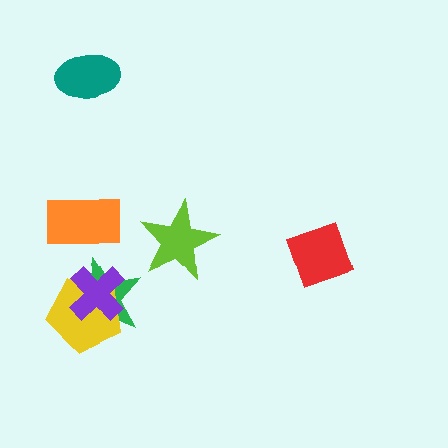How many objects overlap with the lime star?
0 objects overlap with the lime star.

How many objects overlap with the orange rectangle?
0 objects overlap with the orange rectangle.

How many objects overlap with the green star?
2 objects overlap with the green star.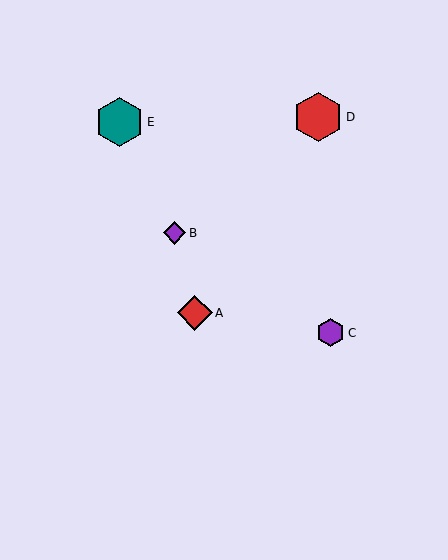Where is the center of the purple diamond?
The center of the purple diamond is at (174, 233).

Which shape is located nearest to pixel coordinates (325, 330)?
The purple hexagon (labeled C) at (330, 333) is nearest to that location.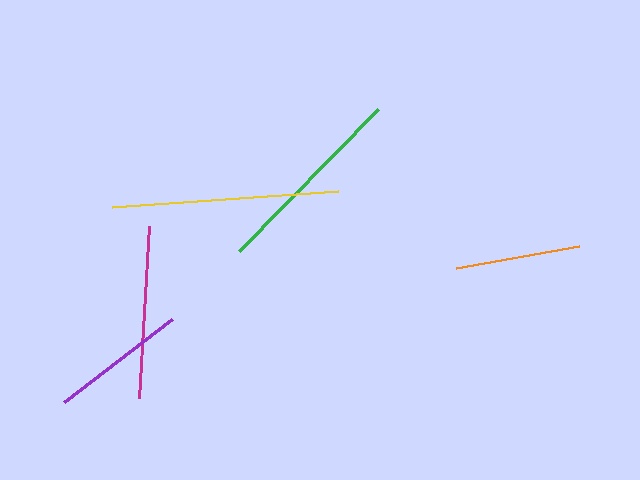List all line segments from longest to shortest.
From longest to shortest: yellow, green, magenta, purple, orange.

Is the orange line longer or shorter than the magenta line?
The magenta line is longer than the orange line.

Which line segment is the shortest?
The orange line is the shortest at approximately 125 pixels.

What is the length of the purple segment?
The purple segment is approximately 136 pixels long.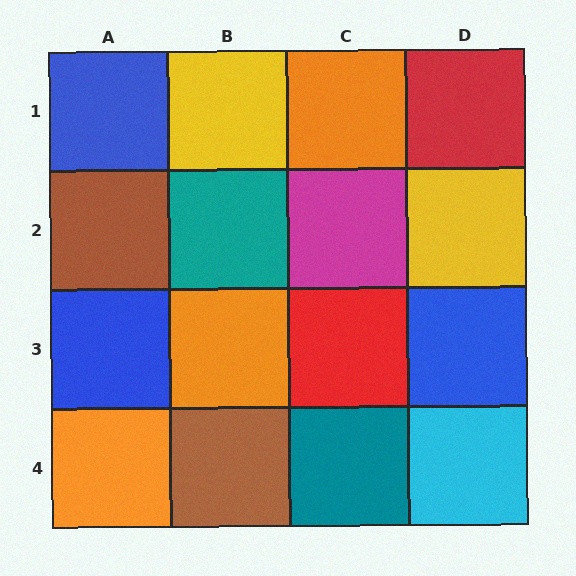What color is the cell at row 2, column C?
Magenta.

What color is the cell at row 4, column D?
Cyan.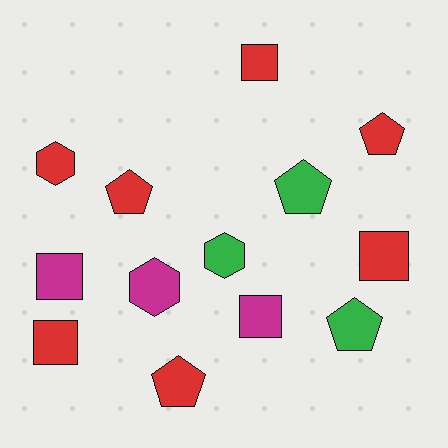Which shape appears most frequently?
Pentagon, with 5 objects.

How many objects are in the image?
There are 13 objects.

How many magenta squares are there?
There are 2 magenta squares.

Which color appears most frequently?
Red, with 7 objects.